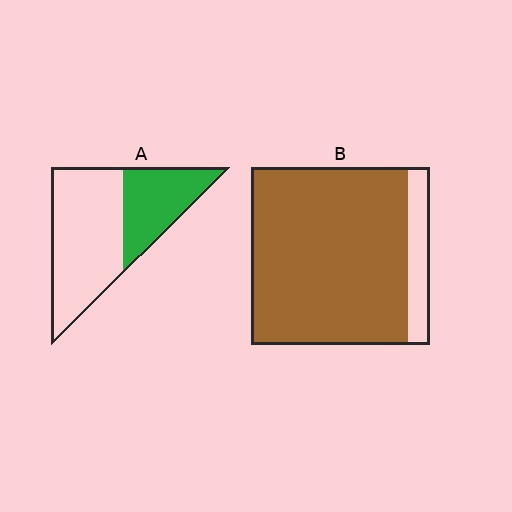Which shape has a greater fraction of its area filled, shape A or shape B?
Shape B.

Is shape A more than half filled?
No.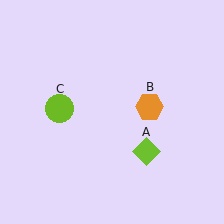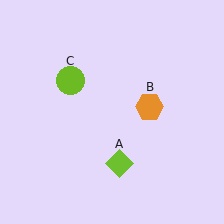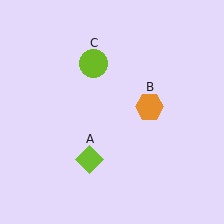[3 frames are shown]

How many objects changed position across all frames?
2 objects changed position: lime diamond (object A), lime circle (object C).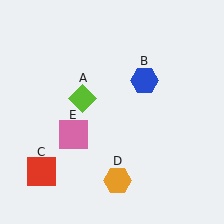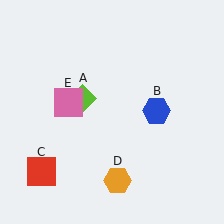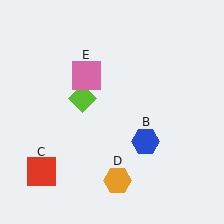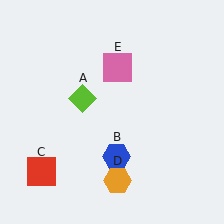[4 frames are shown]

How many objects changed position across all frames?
2 objects changed position: blue hexagon (object B), pink square (object E).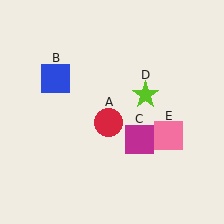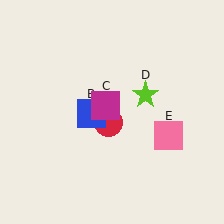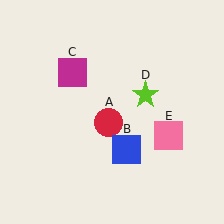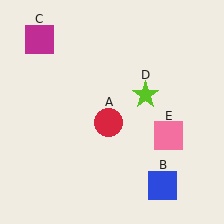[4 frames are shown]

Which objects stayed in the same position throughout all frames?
Red circle (object A) and lime star (object D) and pink square (object E) remained stationary.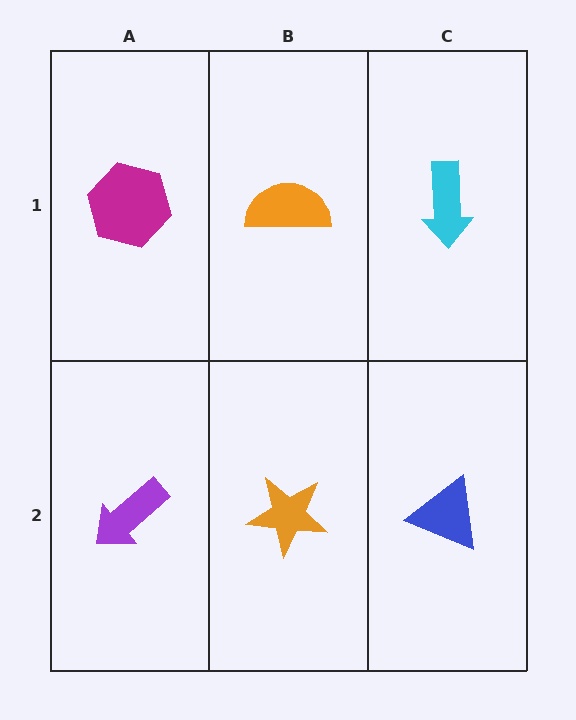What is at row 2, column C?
A blue triangle.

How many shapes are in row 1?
3 shapes.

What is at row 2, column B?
An orange star.